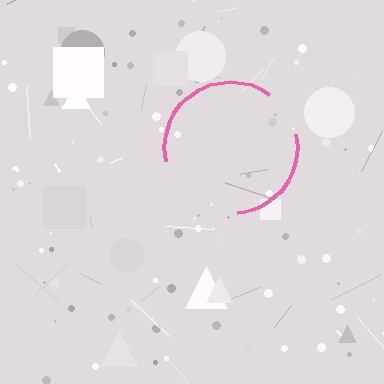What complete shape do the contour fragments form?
The contour fragments form a circle.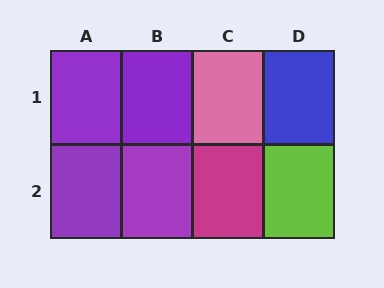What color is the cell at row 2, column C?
Magenta.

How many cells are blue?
1 cell is blue.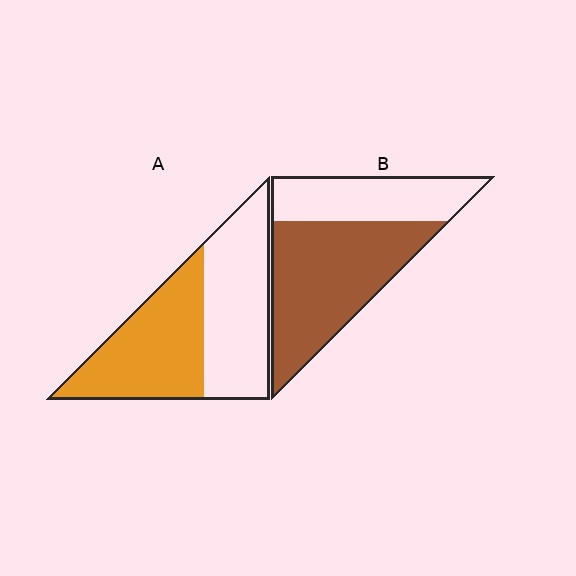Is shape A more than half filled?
Roughly half.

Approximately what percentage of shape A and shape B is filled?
A is approximately 50% and B is approximately 65%.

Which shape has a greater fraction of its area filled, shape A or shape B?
Shape B.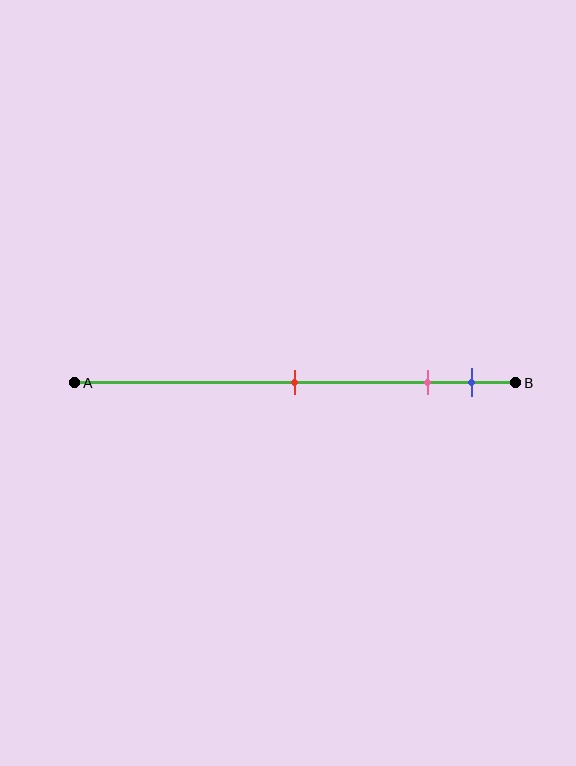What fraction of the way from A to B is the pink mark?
The pink mark is approximately 80% (0.8) of the way from A to B.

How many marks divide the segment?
There are 3 marks dividing the segment.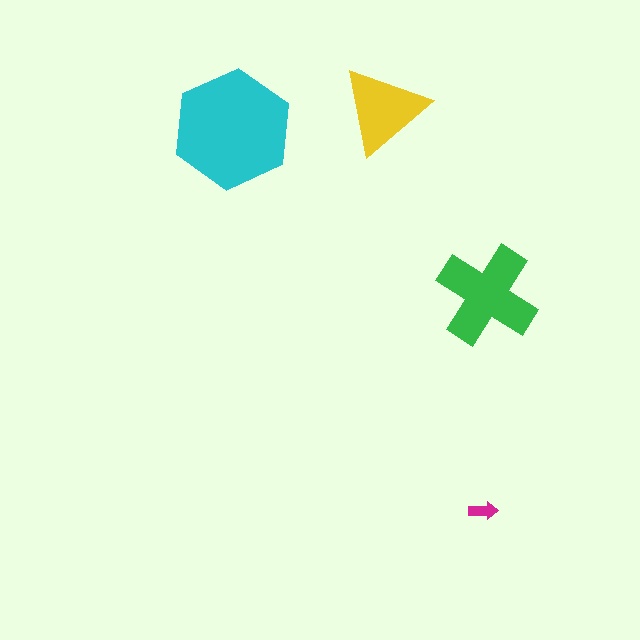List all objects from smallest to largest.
The magenta arrow, the yellow triangle, the green cross, the cyan hexagon.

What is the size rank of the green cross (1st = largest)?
2nd.